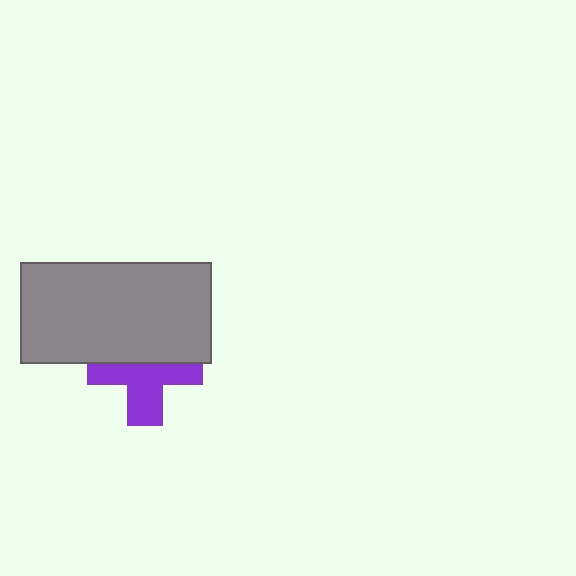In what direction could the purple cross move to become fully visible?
The purple cross could move down. That would shift it out from behind the gray rectangle entirely.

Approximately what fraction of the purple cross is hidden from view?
Roughly 43% of the purple cross is hidden behind the gray rectangle.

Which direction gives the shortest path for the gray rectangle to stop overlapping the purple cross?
Moving up gives the shortest separation.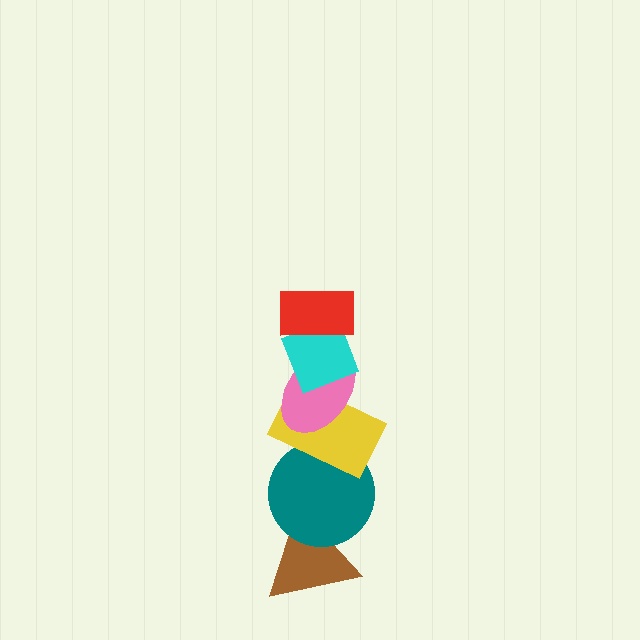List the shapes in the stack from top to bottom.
From top to bottom: the red rectangle, the cyan diamond, the pink ellipse, the yellow rectangle, the teal circle, the brown triangle.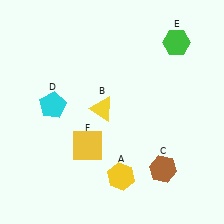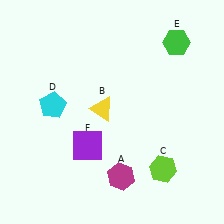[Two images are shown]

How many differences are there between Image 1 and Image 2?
There are 3 differences between the two images.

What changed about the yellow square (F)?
In Image 1, F is yellow. In Image 2, it changed to purple.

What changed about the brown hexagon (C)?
In Image 1, C is brown. In Image 2, it changed to lime.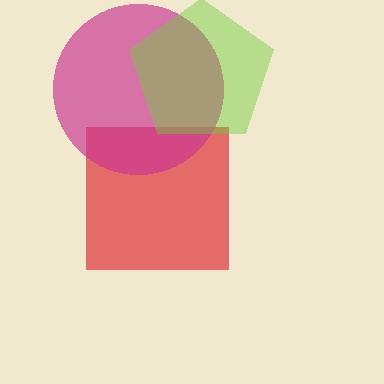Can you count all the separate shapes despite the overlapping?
Yes, there are 3 separate shapes.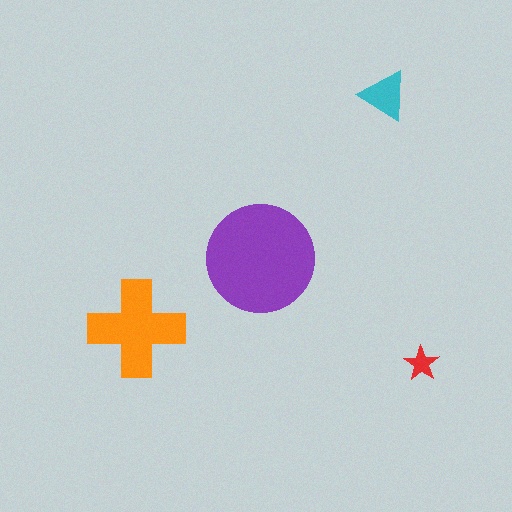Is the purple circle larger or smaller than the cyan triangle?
Larger.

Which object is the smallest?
The red star.